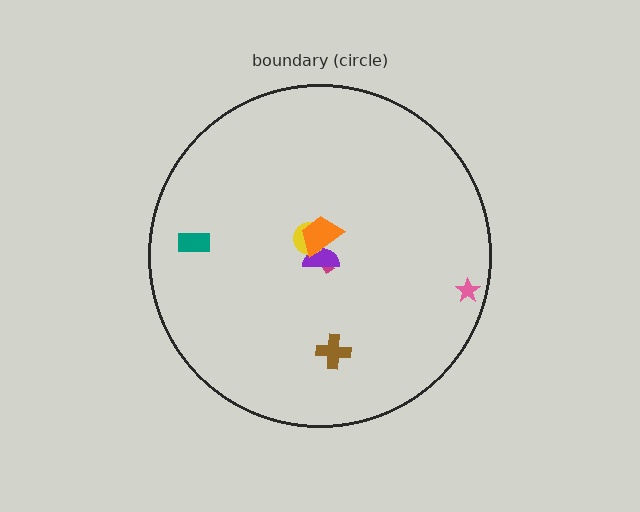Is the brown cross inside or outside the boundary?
Inside.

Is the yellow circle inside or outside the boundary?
Inside.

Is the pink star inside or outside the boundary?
Inside.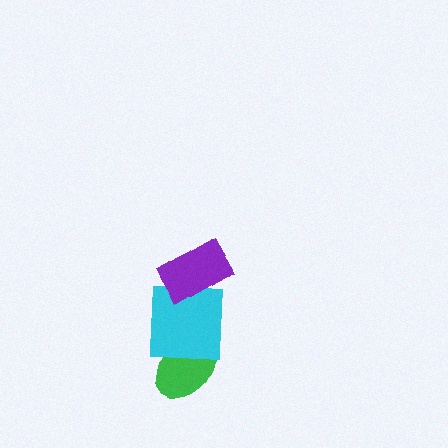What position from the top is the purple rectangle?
The purple rectangle is 1st from the top.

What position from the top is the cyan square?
The cyan square is 2nd from the top.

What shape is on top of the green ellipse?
The cyan square is on top of the green ellipse.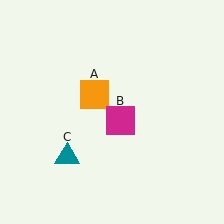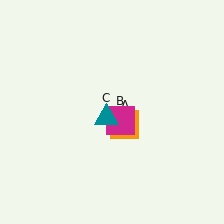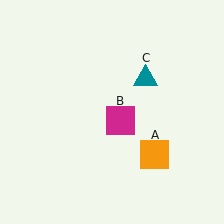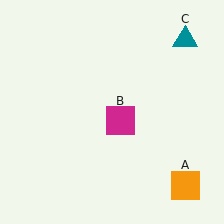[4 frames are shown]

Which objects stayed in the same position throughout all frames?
Magenta square (object B) remained stationary.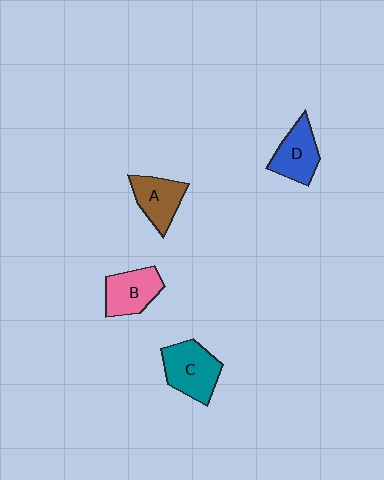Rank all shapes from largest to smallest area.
From largest to smallest: C (teal), B (pink), D (blue), A (brown).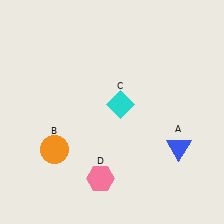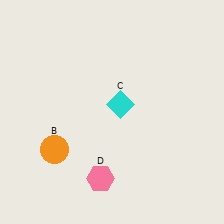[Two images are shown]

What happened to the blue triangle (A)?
The blue triangle (A) was removed in Image 2. It was in the bottom-right area of Image 1.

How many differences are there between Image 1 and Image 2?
There is 1 difference between the two images.